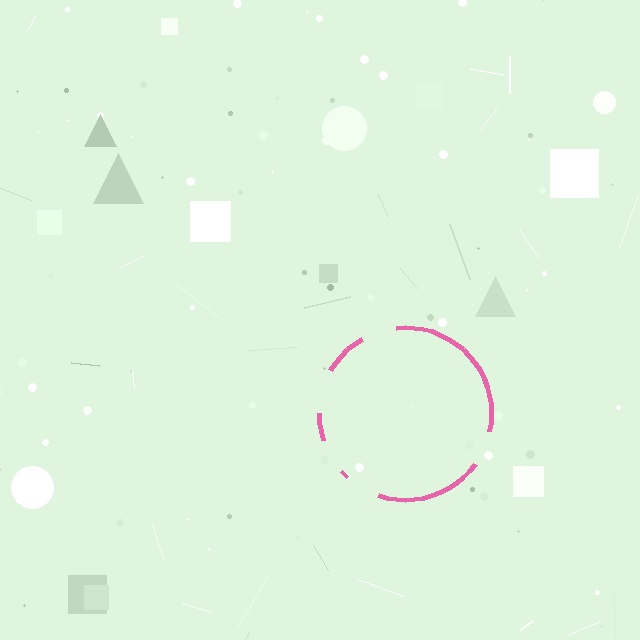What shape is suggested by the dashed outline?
The dashed outline suggests a circle.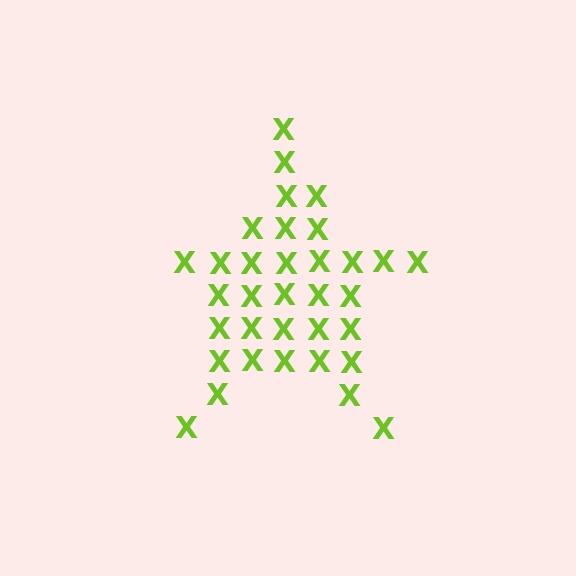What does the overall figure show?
The overall figure shows a star.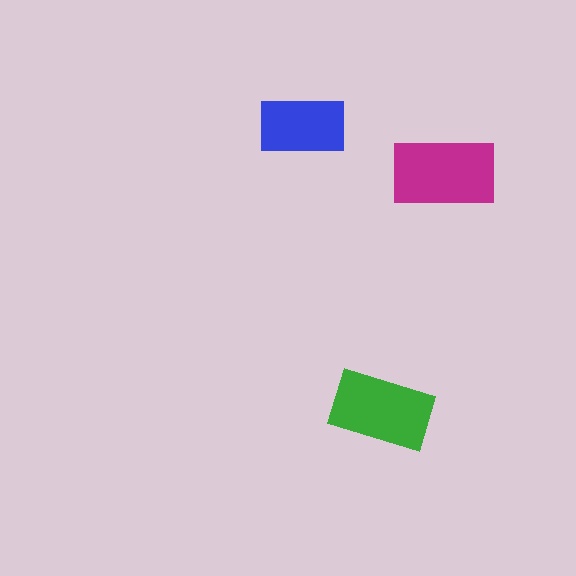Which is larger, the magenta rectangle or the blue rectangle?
The magenta one.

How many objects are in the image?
There are 3 objects in the image.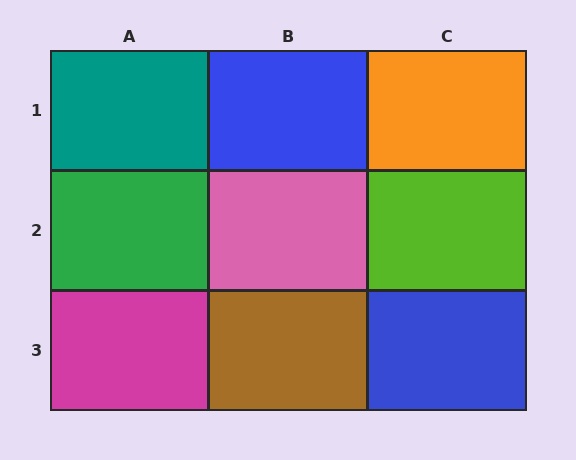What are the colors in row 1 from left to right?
Teal, blue, orange.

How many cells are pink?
1 cell is pink.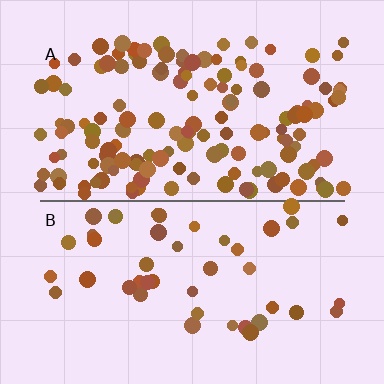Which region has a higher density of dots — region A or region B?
A (the top).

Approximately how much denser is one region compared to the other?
Approximately 3.1× — region A over region B.